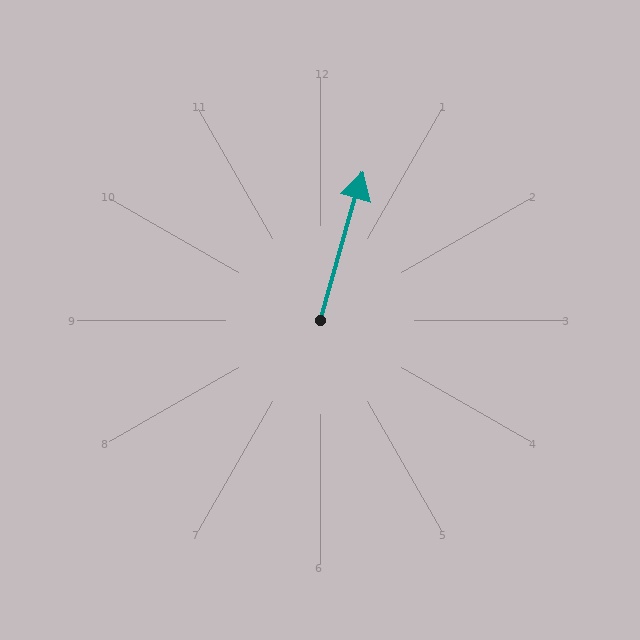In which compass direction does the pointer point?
North.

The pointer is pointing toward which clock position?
Roughly 1 o'clock.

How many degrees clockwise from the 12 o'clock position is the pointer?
Approximately 16 degrees.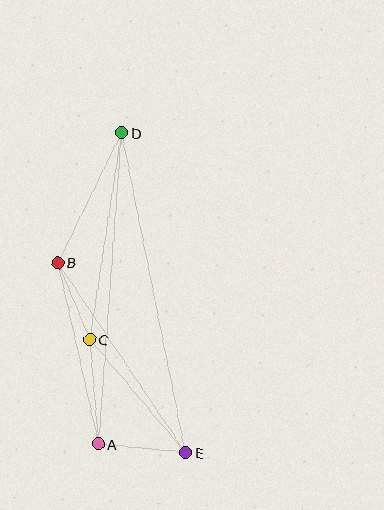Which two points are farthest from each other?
Points D and E are farthest from each other.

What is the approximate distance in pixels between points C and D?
The distance between C and D is approximately 209 pixels.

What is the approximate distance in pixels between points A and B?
The distance between A and B is approximately 186 pixels.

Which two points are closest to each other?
Points B and C are closest to each other.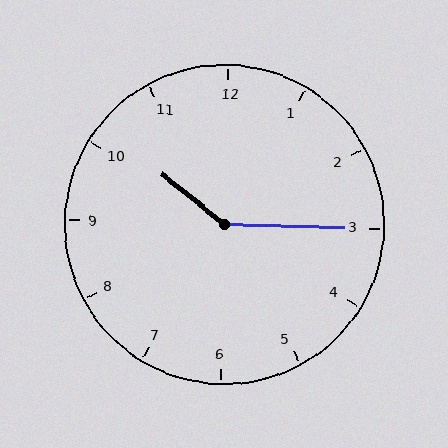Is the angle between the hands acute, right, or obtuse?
It is obtuse.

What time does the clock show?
10:15.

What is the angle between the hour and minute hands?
Approximately 142 degrees.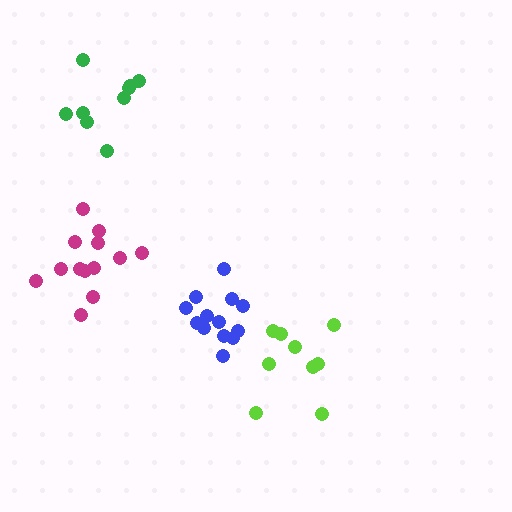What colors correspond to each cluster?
The clusters are colored: lime, blue, magenta, green.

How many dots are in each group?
Group 1: 9 dots, Group 2: 13 dots, Group 3: 13 dots, Group 4: 9 dots (44 total).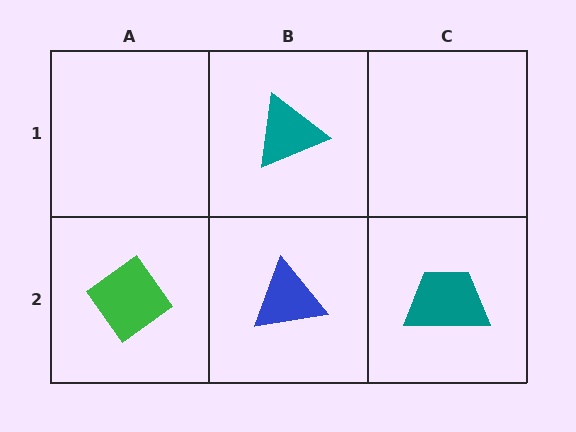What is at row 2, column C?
A teal trapezoid.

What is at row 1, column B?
A teal triangle.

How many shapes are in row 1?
1 shape.